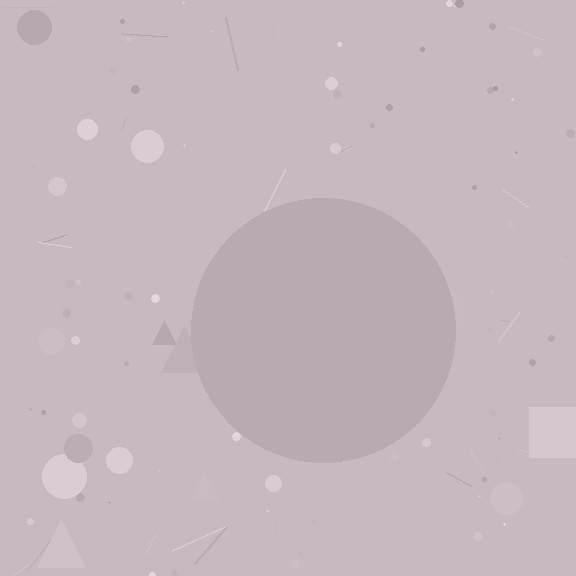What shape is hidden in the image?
A circle is hidden in the image.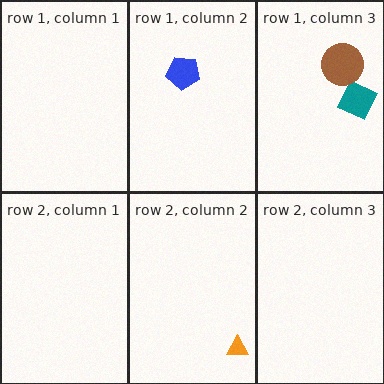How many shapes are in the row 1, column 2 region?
1.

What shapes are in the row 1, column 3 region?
The teal diamond, the brown circle.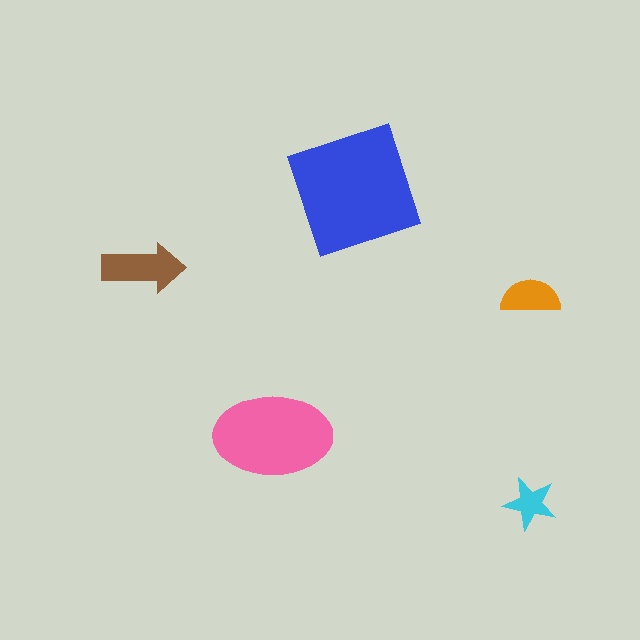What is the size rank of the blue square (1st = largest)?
1st.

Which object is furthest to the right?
The orange semicircle is rightmost.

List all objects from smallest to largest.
The cyan star, the orange semicircle, the brown arrow, the pink ellipse, the blue square.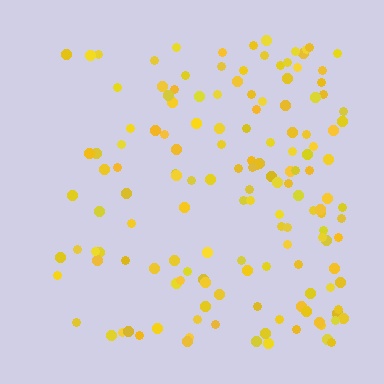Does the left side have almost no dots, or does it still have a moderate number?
Still a moderate number, just noticeably fewer than the right.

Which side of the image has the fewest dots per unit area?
The left.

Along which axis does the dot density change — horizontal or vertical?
Horizontal.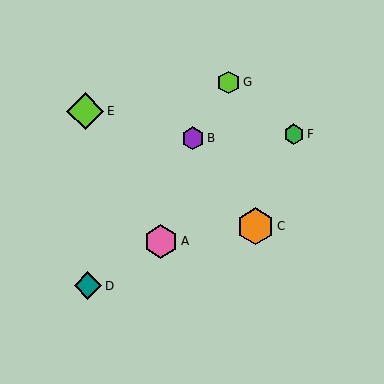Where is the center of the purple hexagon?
The center of the purple hexagon is at (193, 138).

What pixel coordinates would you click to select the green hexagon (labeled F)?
Click at (294, 134) to select the green hexagon F.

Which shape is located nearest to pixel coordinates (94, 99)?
The lime diamond (labeled E) at (85, 111) is nearest to that location.